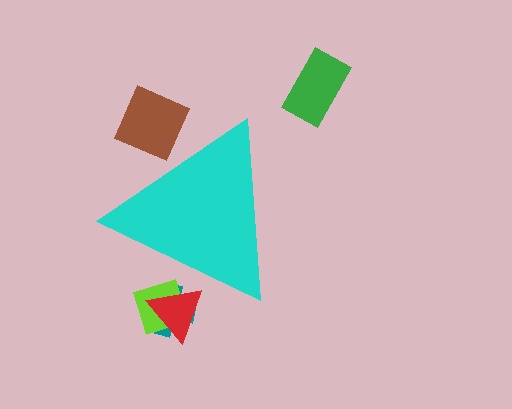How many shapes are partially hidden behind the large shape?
4 shapes are partially hidden.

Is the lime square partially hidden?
Yes, the lime square is partially hidden behind the cyan triangle.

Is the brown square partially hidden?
Yes, the brown square is partially hidden behind the cyan triangle.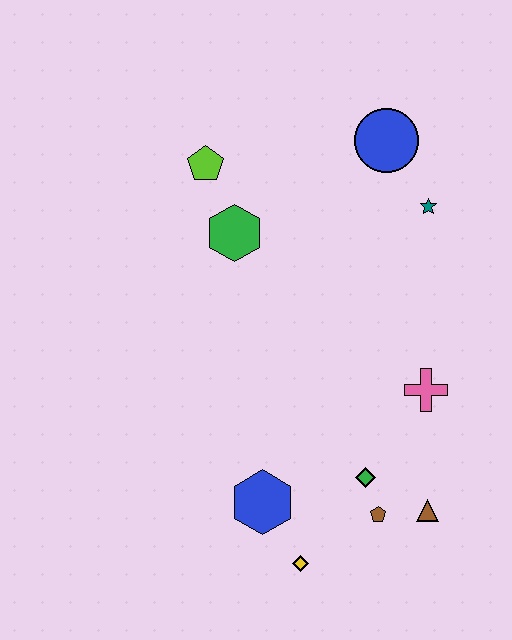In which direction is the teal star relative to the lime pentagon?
The teal star is to the right of the lime pentagon.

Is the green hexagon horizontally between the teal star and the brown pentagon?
No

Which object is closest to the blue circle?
The teal star is closest to the blue circle.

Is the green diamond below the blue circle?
Yes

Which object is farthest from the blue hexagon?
The blue circle is farthest from the blue hexagon.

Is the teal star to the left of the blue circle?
No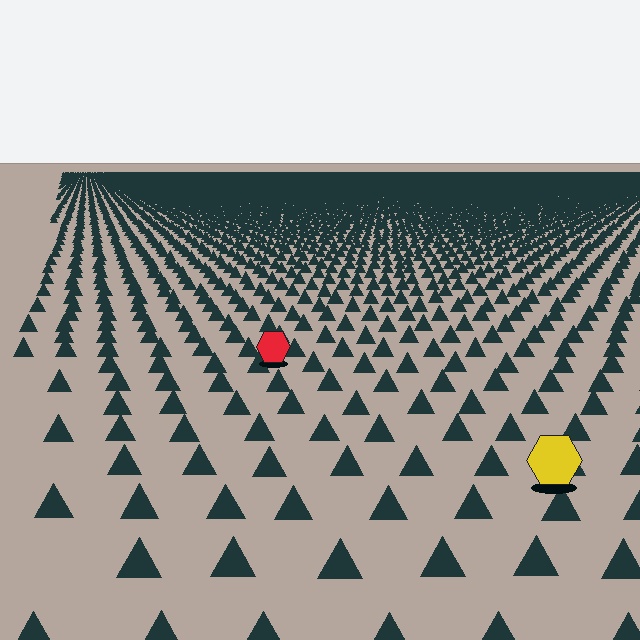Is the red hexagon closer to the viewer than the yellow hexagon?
No. The yellow hexagon is closer — you can tell from the texture gradient: the ground texture is coarser near it.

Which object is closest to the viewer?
The yellow hexagon is closest. The texture marks near it are larger and more spread out.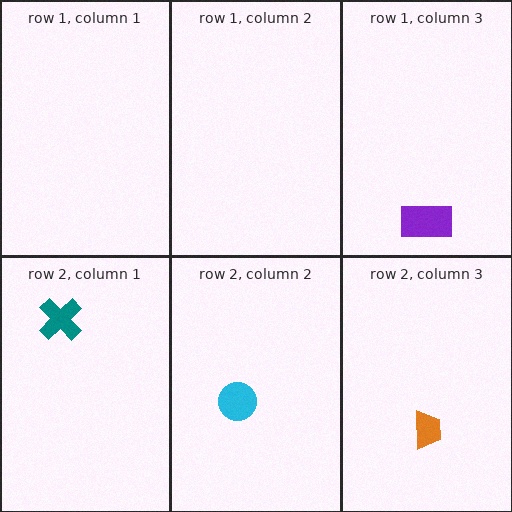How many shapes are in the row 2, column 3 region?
1.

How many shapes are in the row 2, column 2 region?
1.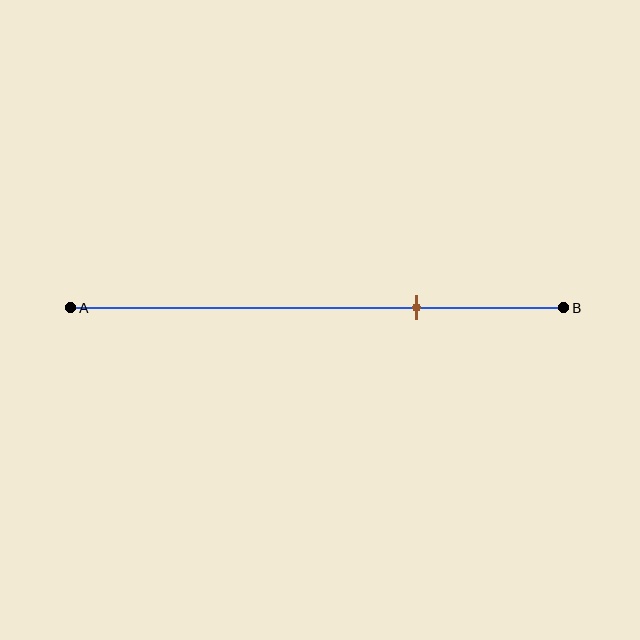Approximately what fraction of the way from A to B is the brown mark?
The brown mark is approximately 70% of the way from A to B.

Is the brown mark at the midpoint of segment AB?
No, the mark is at about 70% from A, not at the 50% midpoint.